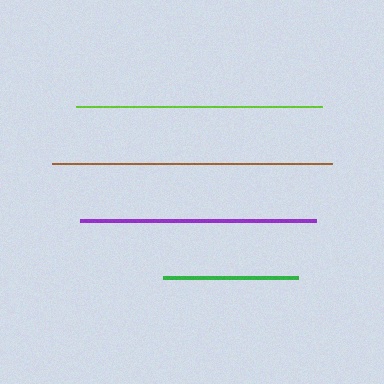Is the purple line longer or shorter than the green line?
The purple line is longer than the green line.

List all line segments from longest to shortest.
From longest to shortest: brown, lime, purple, green.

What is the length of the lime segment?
The lime segment is approximately 246 pixels long.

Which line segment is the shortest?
The green line is the shortest at approximately 135 pixels.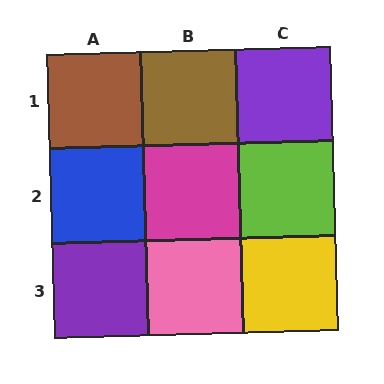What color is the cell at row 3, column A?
Purple.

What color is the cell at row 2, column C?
Lime.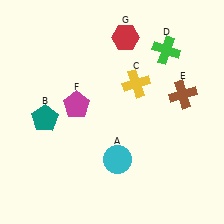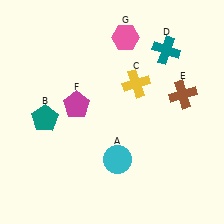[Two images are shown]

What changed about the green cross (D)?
In Image 1, D is green. In Image 2, it changed to teal.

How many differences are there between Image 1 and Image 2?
There are 2 differences between the two images.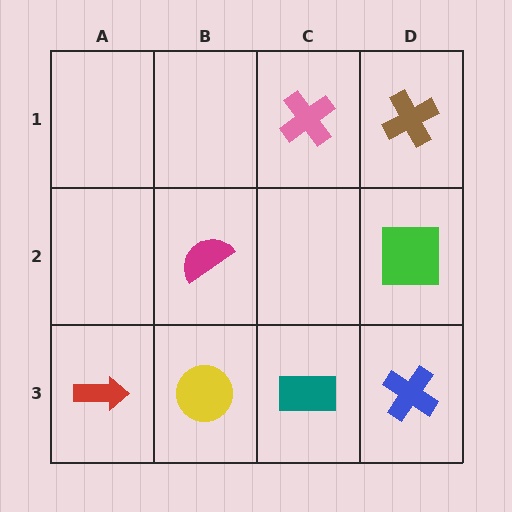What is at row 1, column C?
A pink cross.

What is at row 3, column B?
A yellow circle.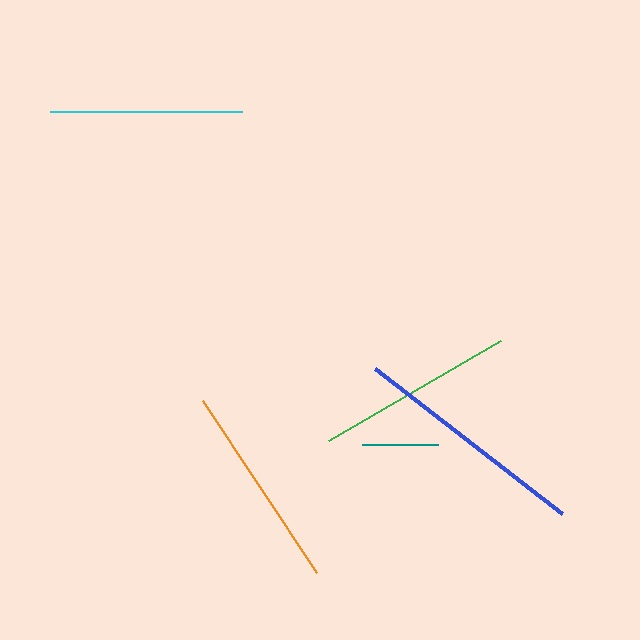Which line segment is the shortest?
The teal line is the shortest at approximately 76 pixels.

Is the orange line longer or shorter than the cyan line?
The orange line is longer than the cyan line.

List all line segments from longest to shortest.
From longest to shortest: blue, orange, green, cyan, teal.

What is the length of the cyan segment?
The cyan segment is approximately 192 pixels long.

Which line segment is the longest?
The blue line is the longest at approximately 237 pixels.